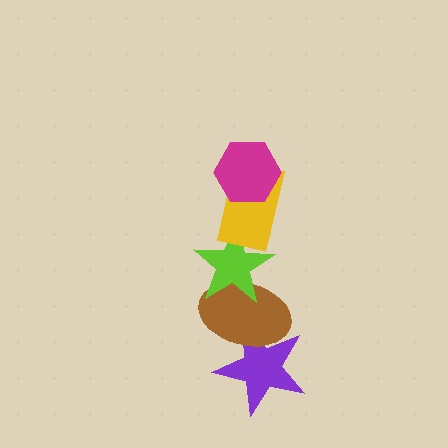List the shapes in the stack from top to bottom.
From top to bottom: the magenta hexagon, the yellow rectangle, the lime star, the brown ellipse, the purple star.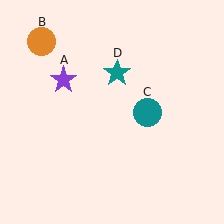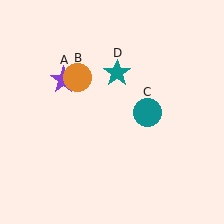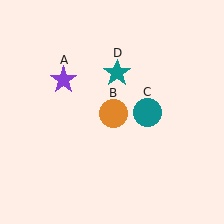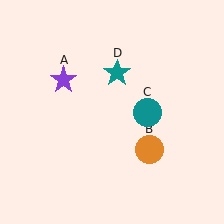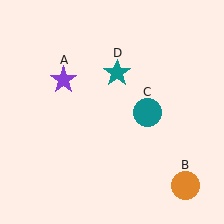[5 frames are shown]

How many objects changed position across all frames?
1 object changed position: orange circle (object B).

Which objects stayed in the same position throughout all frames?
Purple star (object A) and teal circle (object C) and teal star (object D) remained stationary.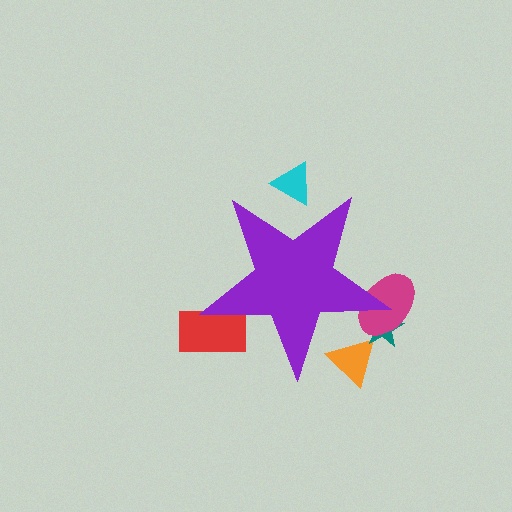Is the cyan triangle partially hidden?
Yes, the cyan triangle is partially hidden behind the purple star.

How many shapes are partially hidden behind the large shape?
5 shapes are partially hidden.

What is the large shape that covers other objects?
A purple star.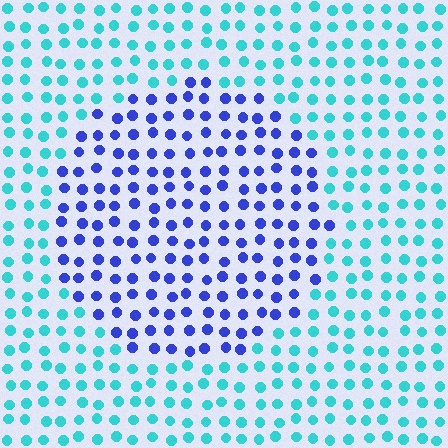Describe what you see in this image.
The image is filled with small cyan elements in a uniform arrangement. A circle-shaped region is visible where the elements are tinted to a slightly different hue, forming a subtle color boundary.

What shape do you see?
I see a circle.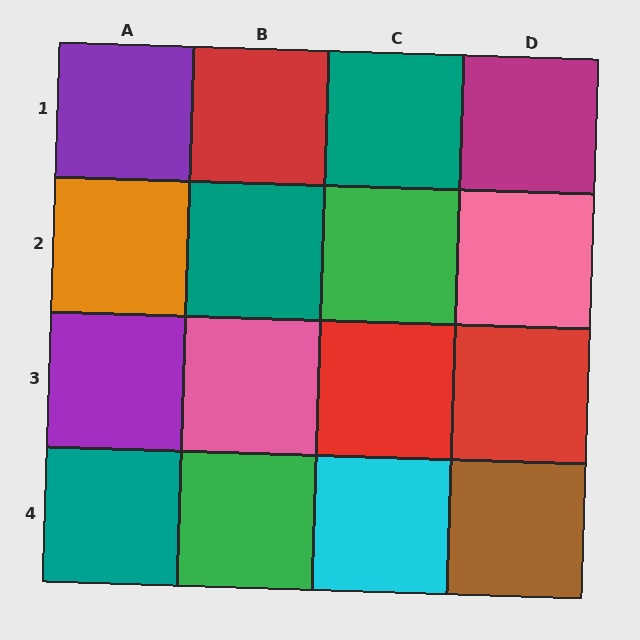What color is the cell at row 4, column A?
Teal.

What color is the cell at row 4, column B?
Green.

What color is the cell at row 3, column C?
Red.